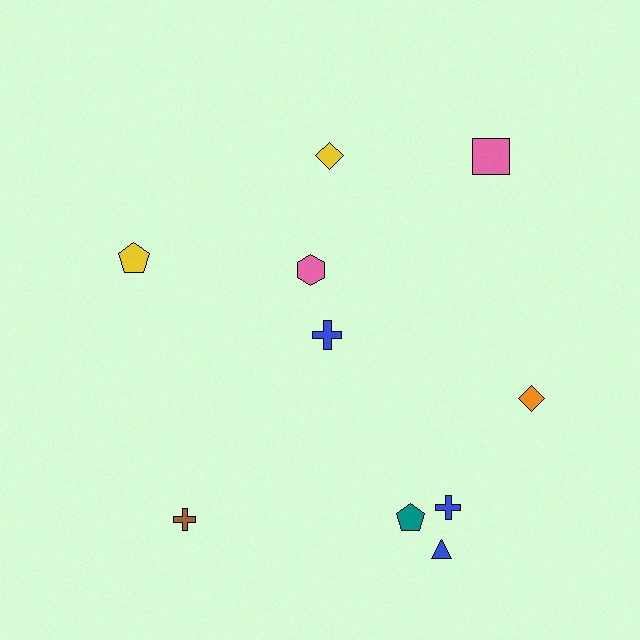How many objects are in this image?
There are 10 objects.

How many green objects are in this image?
There are no green objects.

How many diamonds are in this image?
There are 2 diamonds.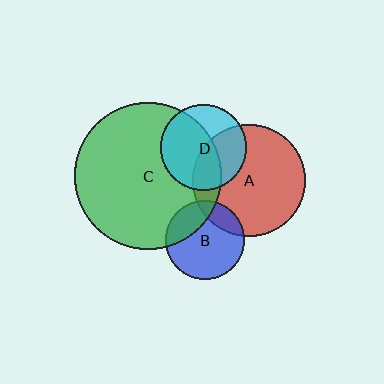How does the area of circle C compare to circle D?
Approximately 2.9 times.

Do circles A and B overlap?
Yes.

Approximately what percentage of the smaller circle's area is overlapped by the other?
Approximately 20%.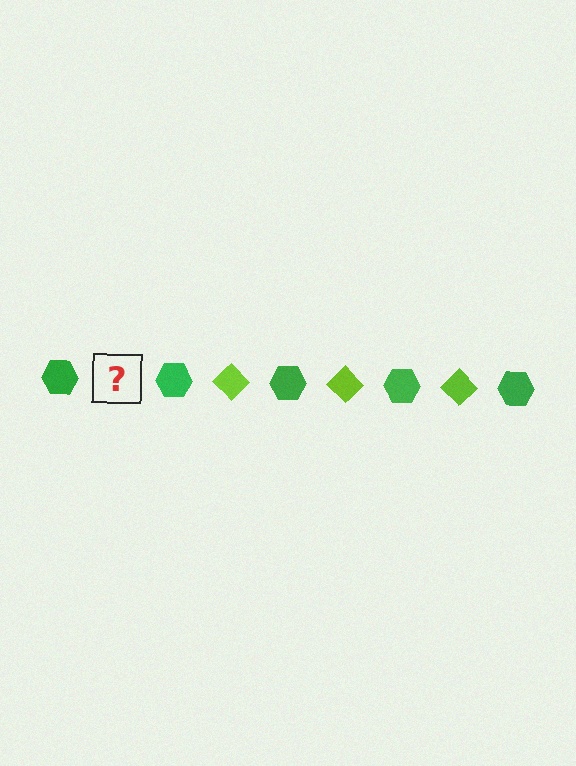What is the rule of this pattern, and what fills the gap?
The rule is that the pattern alternates between green hexagon and lime diamond. The gap should be filled with a lime diamond.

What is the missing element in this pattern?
The missing element is a lime diamond.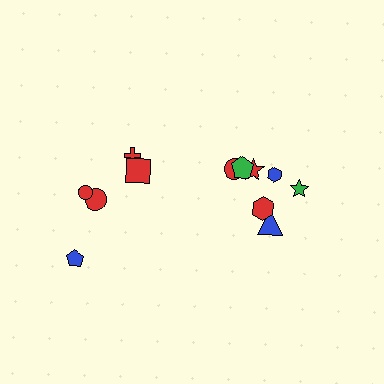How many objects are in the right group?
There are 7 objects.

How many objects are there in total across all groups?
There are 12 objects.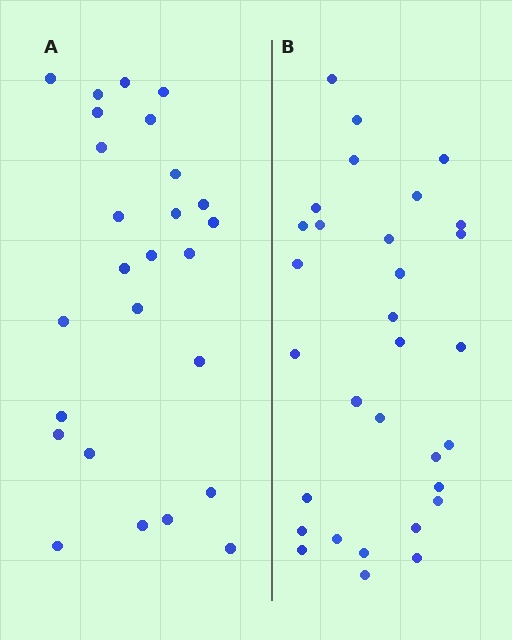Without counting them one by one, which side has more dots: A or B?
Region B (the right region) has more dots.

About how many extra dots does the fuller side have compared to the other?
Region B has about 5 more dots than region A.